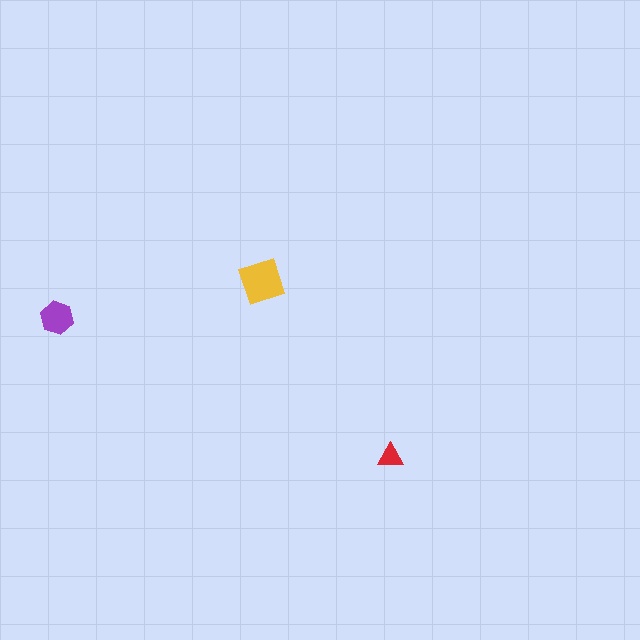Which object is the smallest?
The red triangle.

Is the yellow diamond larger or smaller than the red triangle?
Larger.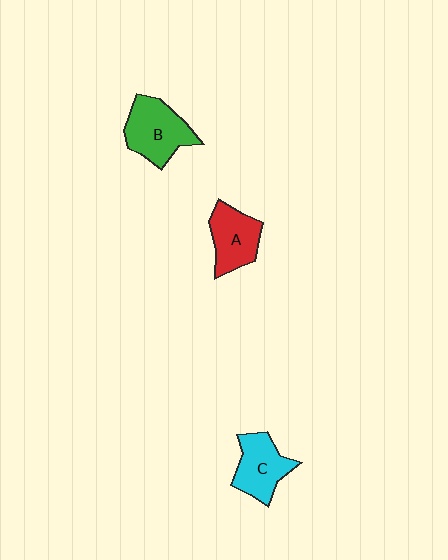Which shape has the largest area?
Shape B (green).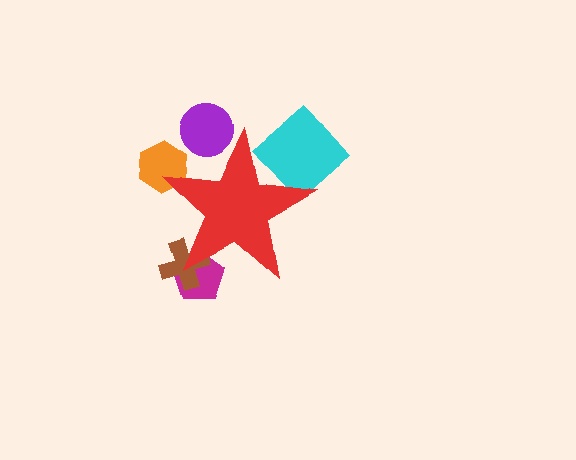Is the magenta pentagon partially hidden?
Yes, the magenta pentagon is partially hidden behind the red star.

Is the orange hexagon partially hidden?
Yes, the orange hexagon is partially hidden behind the red star.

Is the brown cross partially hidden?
Yes, the brown cross is partially hidden behind the red star.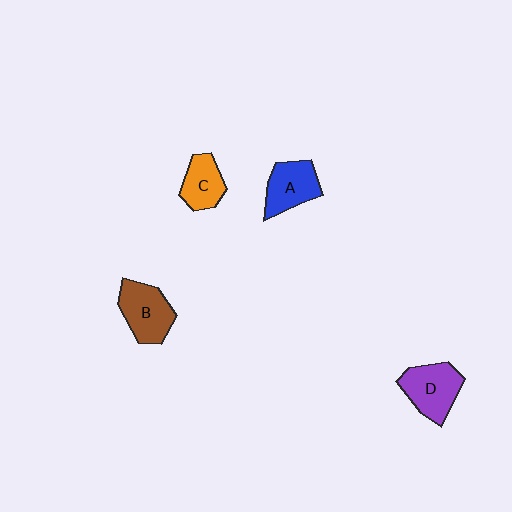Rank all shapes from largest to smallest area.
From largest to smallest: D (purple), B (brown), A (blue), C (orange).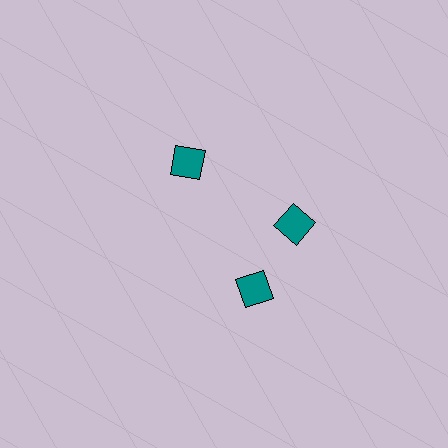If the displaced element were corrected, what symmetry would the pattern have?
It would have 3-fold rotational symmetry — the pattern would map onto itself every 120 degrees.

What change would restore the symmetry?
The symmetry would be restored by rotating it back into even spacing with its neighbors so that all 3 diamonds sit at equal angles and equal distance from the center.